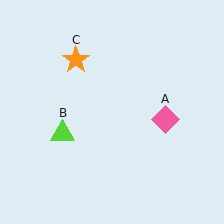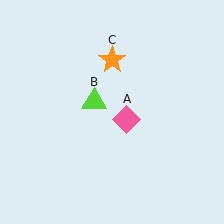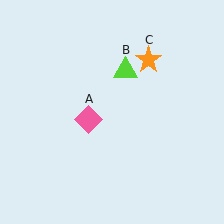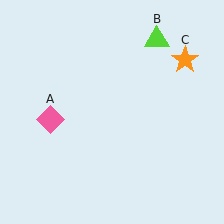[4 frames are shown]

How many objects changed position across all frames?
3 objects changed position: pink diamond (object A), lime triangle (object B), orange star (object C).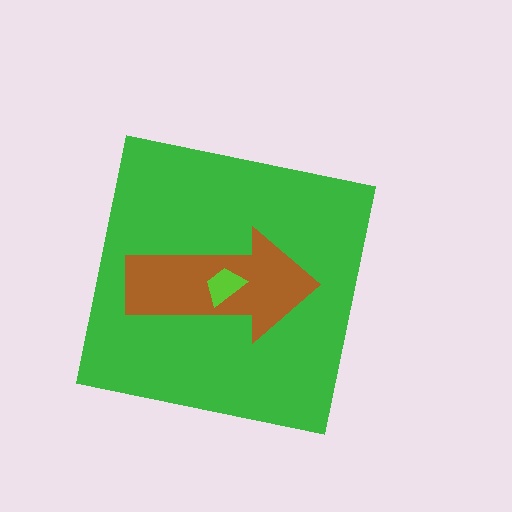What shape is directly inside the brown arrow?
The lime trapezoid.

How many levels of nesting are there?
3.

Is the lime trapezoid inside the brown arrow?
Yes.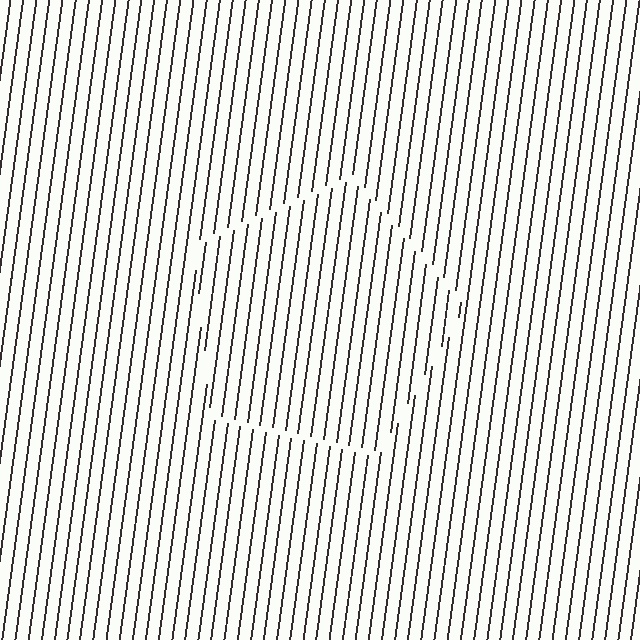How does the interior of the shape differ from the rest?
The interior of the shape contains the same grating, shifted by half a period — the contour is defined by the phase discontinuity where line-ends from the inner and outer gratings abut.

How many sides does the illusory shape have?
5 sides — the line-ends trace a pentagon.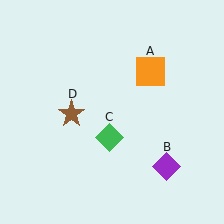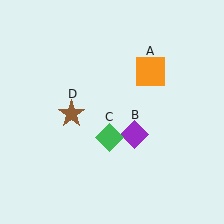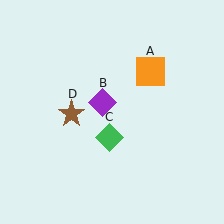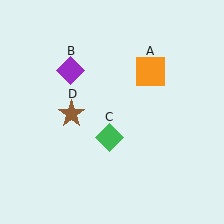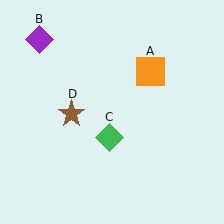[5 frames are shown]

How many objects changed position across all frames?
1 object changed position: purple diamond (object B).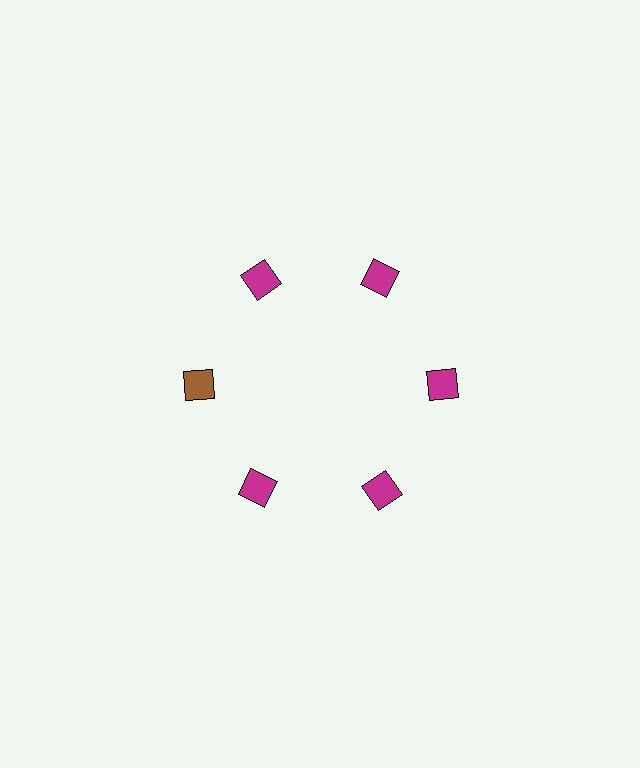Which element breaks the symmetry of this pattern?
The brown diamond at roughly the 9 o'clock position breaks the symmetry. All other shapes are magenta diamonds.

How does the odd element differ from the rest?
It has a different color: brown instead of magenta.